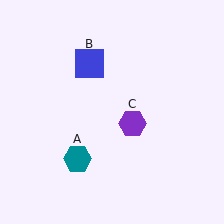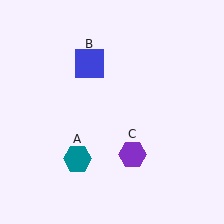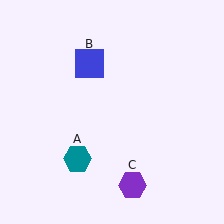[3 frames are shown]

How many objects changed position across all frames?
1 object changed position: purple hexagon (object C).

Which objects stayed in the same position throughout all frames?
Teal hexagon (object A) and blue square (object B) remained stationary.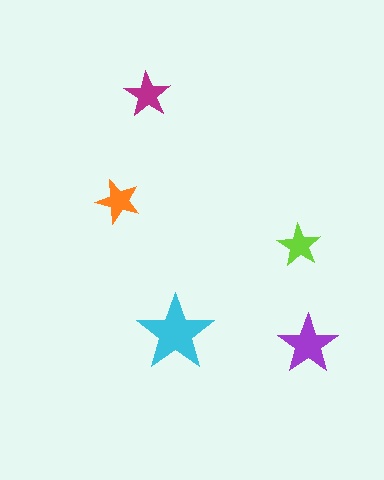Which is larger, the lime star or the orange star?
The orange one.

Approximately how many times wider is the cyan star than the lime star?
About 2 times wider.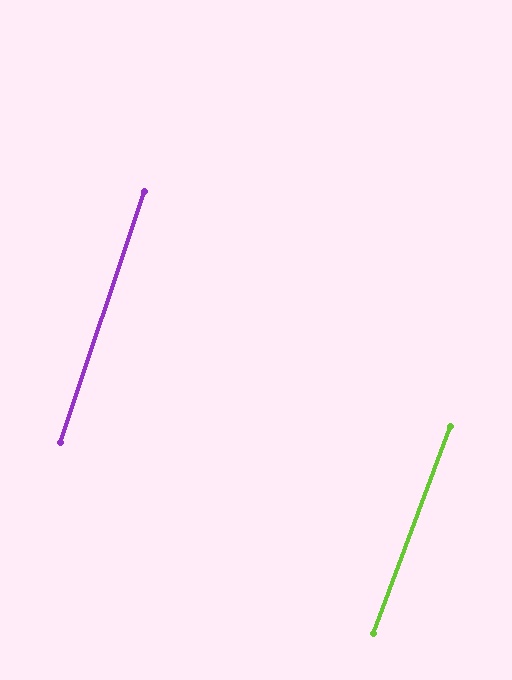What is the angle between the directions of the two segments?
Approximately 2 degrees.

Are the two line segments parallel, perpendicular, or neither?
Parallel — their directions differ by only 1.9°.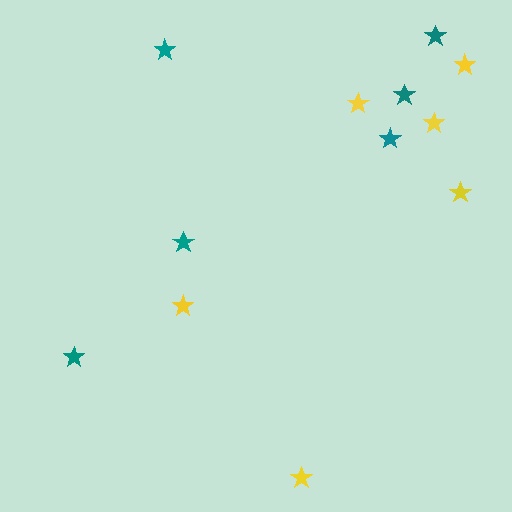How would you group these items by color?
There are 2 groups: one group of teal stars (6) and one group of yellow stars (6).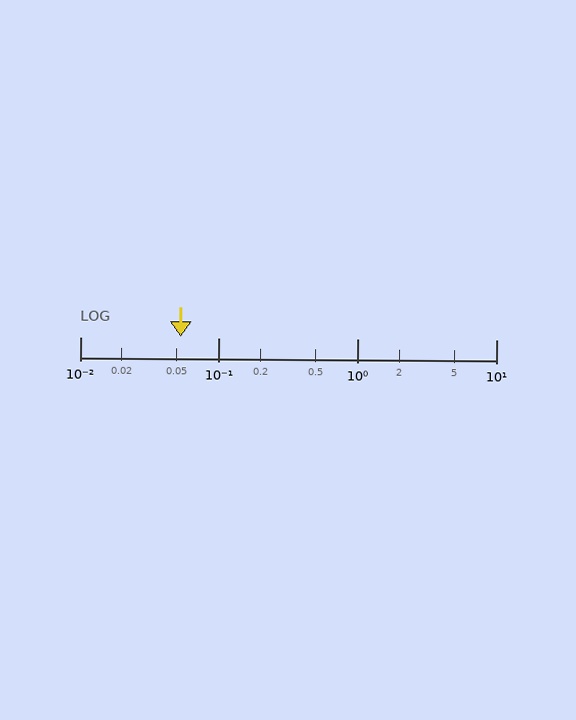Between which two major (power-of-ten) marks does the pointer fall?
The pointer is between 0.01 and 0.1.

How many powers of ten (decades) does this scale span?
The scale spans 3 decades, from 0.01 to 10.